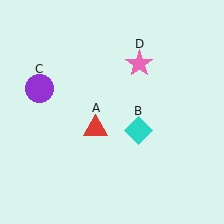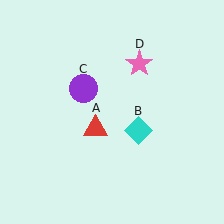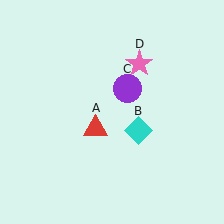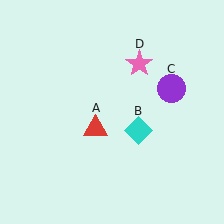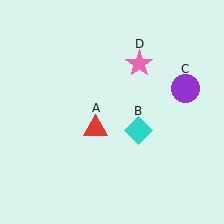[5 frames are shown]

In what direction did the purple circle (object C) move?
The purple circle (object C) moved right.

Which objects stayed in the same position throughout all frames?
Red triangle (object A) and cyan diamond (object B) and pink star (object D) remained stationary.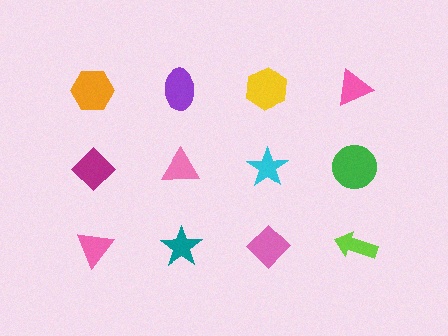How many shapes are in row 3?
4 shapes.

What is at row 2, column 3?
A cyan star.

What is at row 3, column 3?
A pink diamond.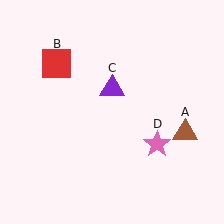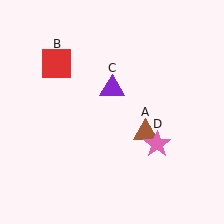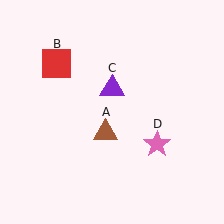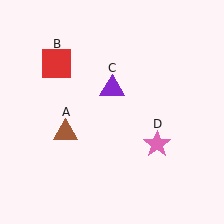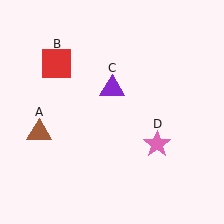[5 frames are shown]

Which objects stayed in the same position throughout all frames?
Red square (object B) and purple triangle (object C) and pink star (object D) remained stationary.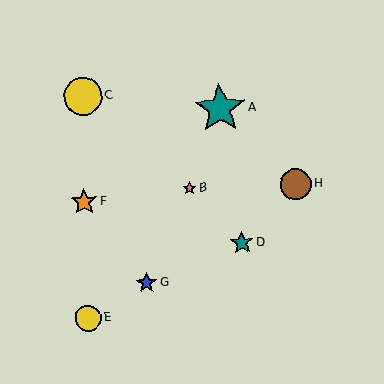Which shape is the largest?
The teal star (labeled A) is the largest.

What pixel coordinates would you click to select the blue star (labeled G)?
Click at (147, 283) to select the blue star G.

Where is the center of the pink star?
The center of the pink star is at (189, 188).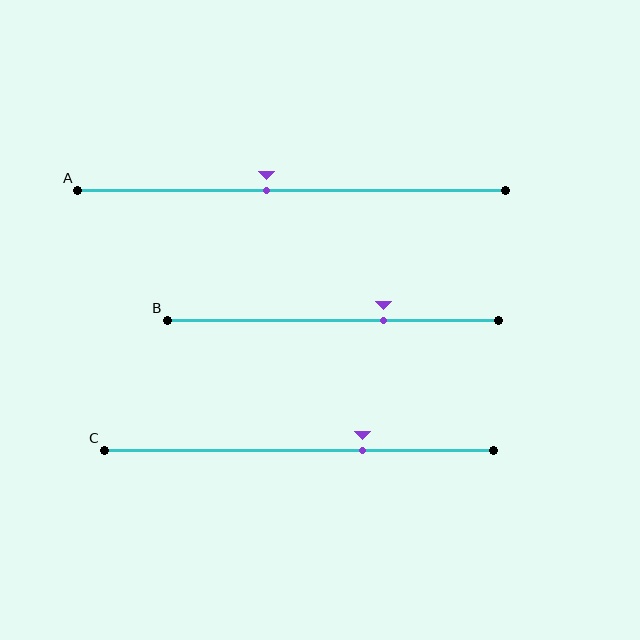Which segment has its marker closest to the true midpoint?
Segment A has its marker closest to the true midpoint.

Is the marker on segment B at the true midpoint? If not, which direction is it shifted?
No, the marker on segment B is shifted to the right by about 15% of the segment length.